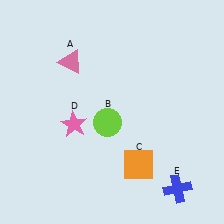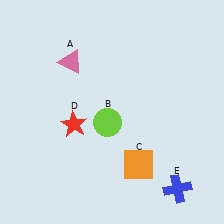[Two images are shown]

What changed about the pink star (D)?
In Image 1, D is pink. In Image 2, it changed to red.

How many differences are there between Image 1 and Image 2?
There is 1 difference between the two images.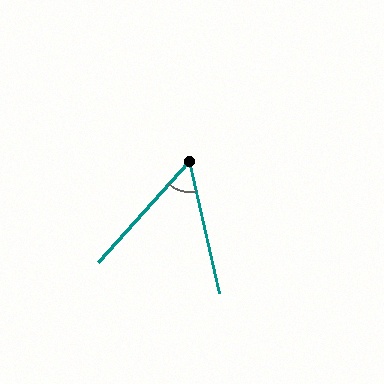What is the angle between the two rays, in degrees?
Approximately 55 degrees.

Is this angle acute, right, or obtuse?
It is acute.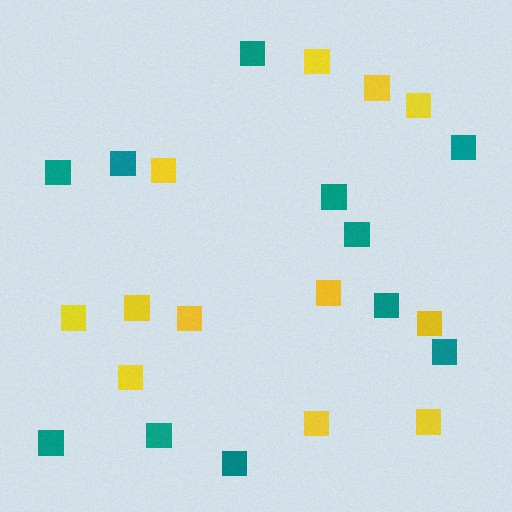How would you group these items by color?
There are 2 groups: one group of yellow squares (12) and one group of teal squares (11).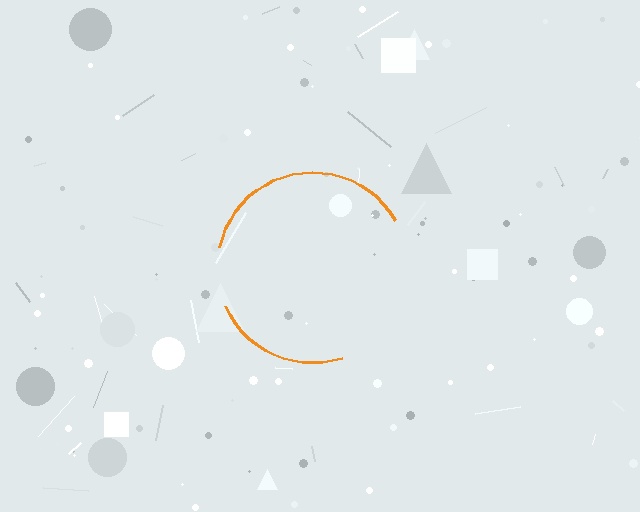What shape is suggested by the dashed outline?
The dashed outline suggests a circle.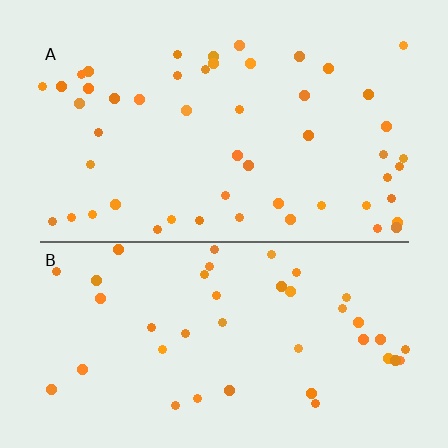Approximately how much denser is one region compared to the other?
Approximately 1.2× — region A over region B.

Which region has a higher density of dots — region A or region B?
A (the top).